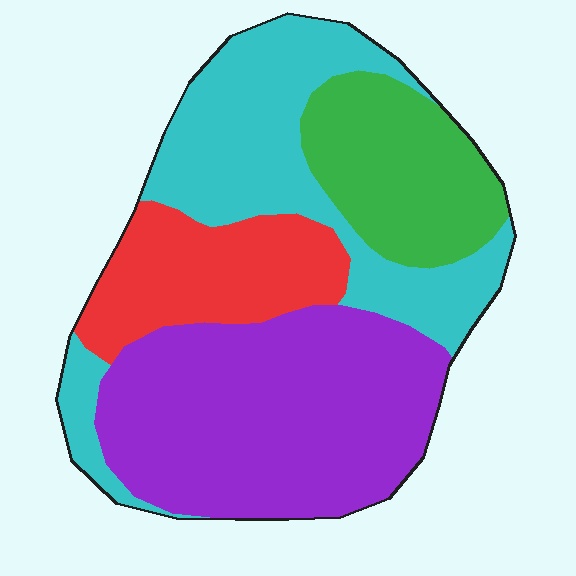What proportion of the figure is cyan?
Cyan takes up about one third (1/3) of the figure.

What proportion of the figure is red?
Red covers 16% of the figure.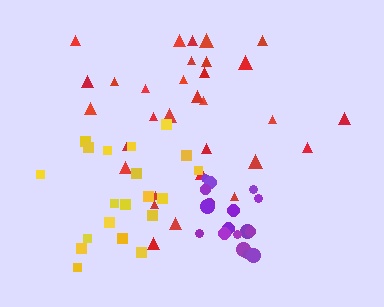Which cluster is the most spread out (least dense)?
Red.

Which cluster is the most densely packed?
Purple.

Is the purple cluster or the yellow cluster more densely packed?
Purple.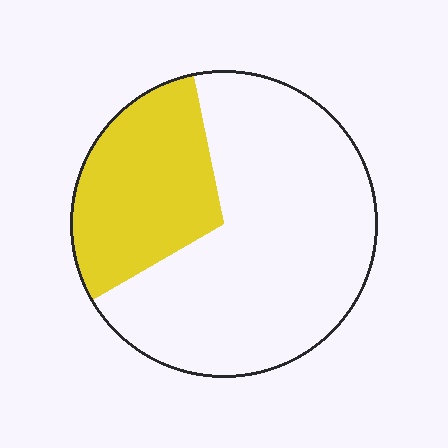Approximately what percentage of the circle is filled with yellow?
Approximately 30%.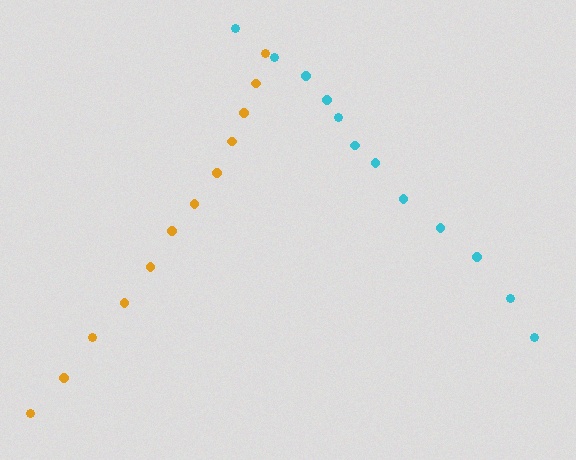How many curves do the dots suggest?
There are 2 distinct paths.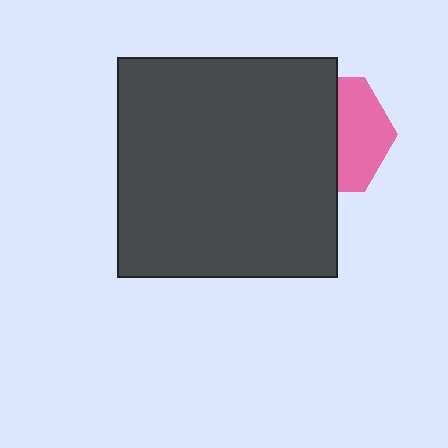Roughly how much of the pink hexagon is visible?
A small part of it is visible (roughly 44%).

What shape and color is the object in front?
The object in front is a dark gray square.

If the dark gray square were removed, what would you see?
You would see the complete pink hexagon.